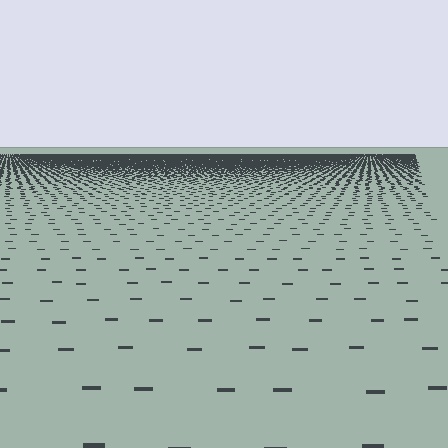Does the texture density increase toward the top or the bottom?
Density increases toward the top.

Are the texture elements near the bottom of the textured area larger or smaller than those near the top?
Larger. Near the bottom, elements are closer to the viewer and appear at a bigger on-screen size.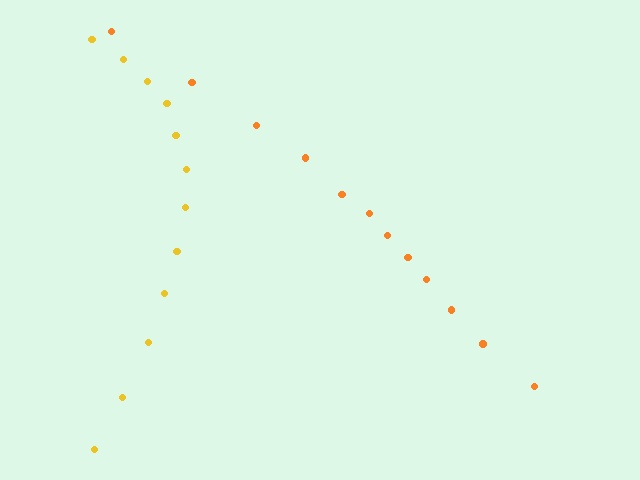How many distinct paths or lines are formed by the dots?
There are 2 distinct paths.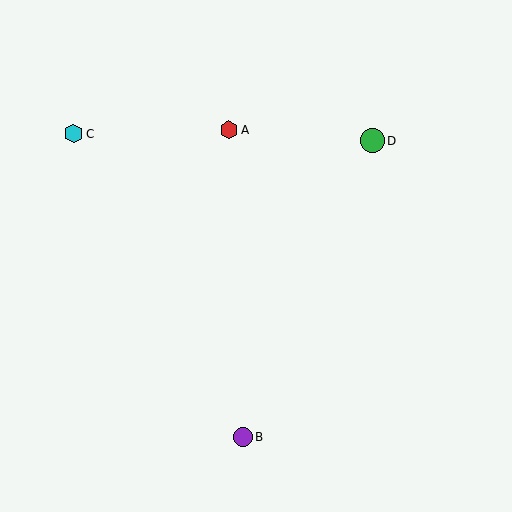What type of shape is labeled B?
Shape B is a purple circle.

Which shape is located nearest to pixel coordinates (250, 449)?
The purple circle (labeled B) at (243, 437) is nearest to that location.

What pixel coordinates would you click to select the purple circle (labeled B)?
Click at (243, 437) to select the purple circle B.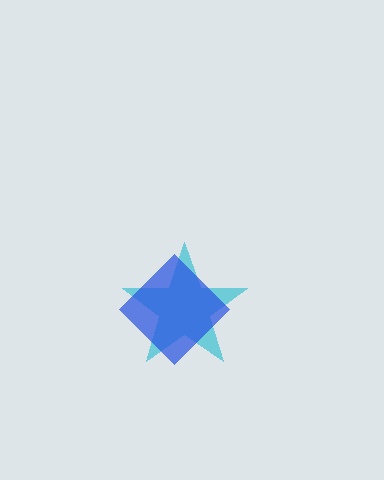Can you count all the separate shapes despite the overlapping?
Yes, there are 2 separate shapes.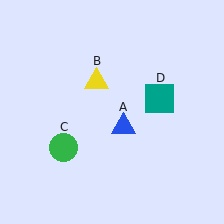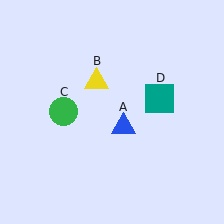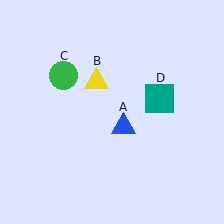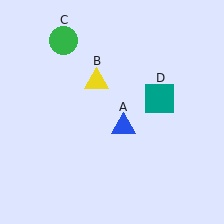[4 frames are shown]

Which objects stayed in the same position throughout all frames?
Blue triangle (object A) and yellow triangle (object B) and teal square (object D) remained stationary.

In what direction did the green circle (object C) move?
The green circle (object C) moved up.